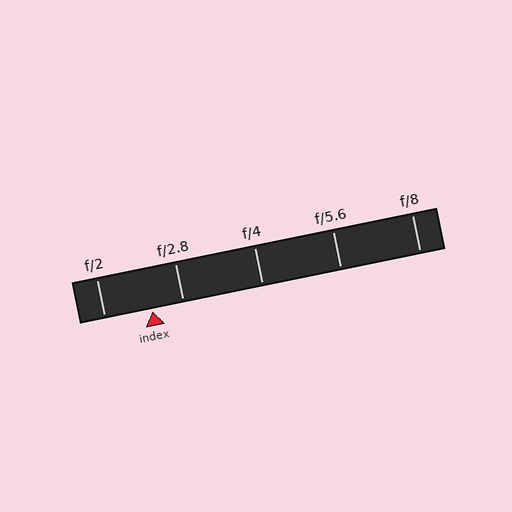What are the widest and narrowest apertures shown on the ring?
The widest aperture shown is f/2 and the narrowest is f/8.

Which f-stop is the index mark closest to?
The index mark is closest to f/2.8.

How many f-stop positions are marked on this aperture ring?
There are 5 f-stop positions marked.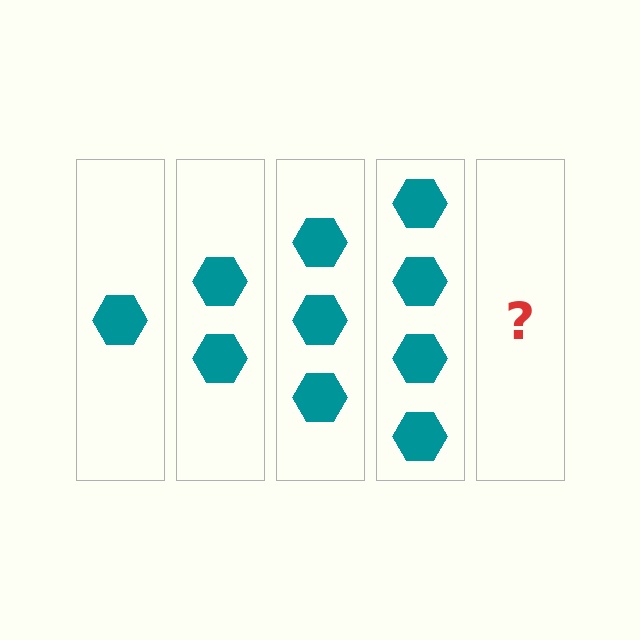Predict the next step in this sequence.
The next step is 5 hexagons.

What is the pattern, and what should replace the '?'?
The pattern is that each step adds one more hexagon. The '?' should be 5 hexagons.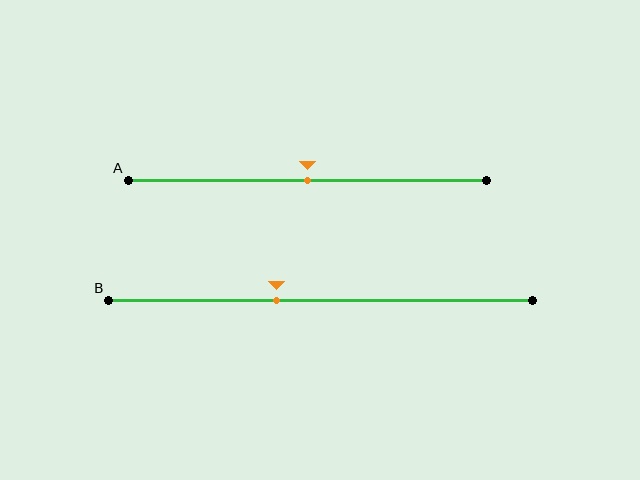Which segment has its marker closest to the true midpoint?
Segment A has its marker closest to the true midpoint.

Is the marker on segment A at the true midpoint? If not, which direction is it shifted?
Yes, the marker on segment A is at the true midpoint.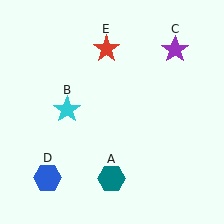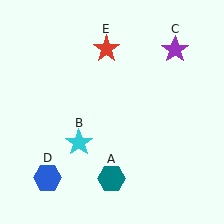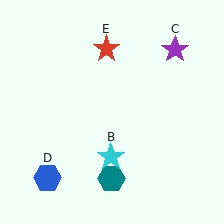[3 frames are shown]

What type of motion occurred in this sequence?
The cyan star (object B) rotated counterclockwise around the center of the scene.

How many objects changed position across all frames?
1 object changed position: cyan star (object B).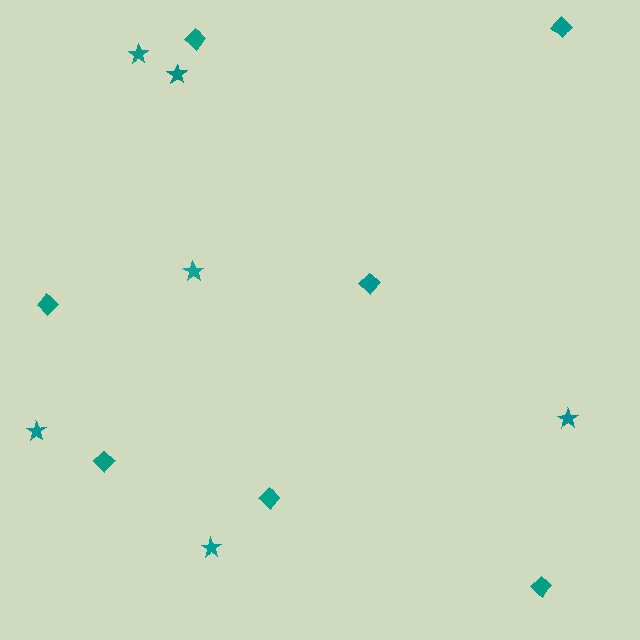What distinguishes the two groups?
There are 2 groups: one group of diamonds (7) and one group of stars (6).